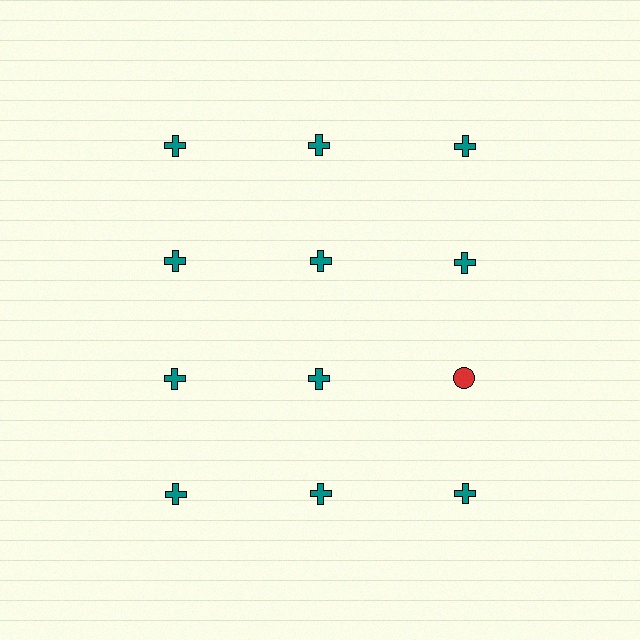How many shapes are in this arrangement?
There are 12 shapes arranged in a grid pattern.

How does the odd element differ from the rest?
It differs in both color (red instead of teal) and shape (circle instead of cross).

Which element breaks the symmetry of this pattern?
The red circle in the third row, center column breaks the symmetry. All other shapes are teal crosses.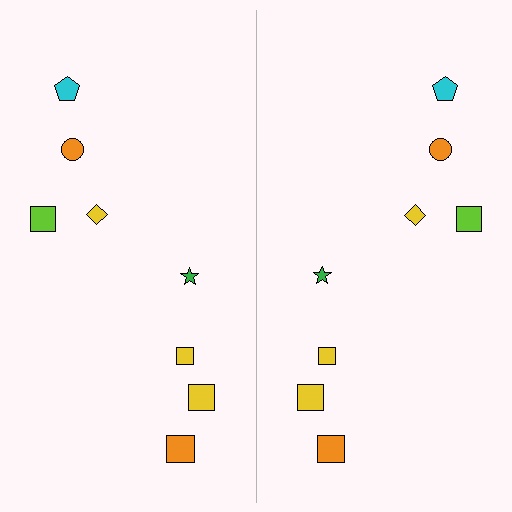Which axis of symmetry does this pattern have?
The pattern has a vertical axis of symmetry running through the center of the image.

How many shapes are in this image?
There are 16 shapes in this image.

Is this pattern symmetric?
Yes, this pattern has bilateral (reflection) symmetry.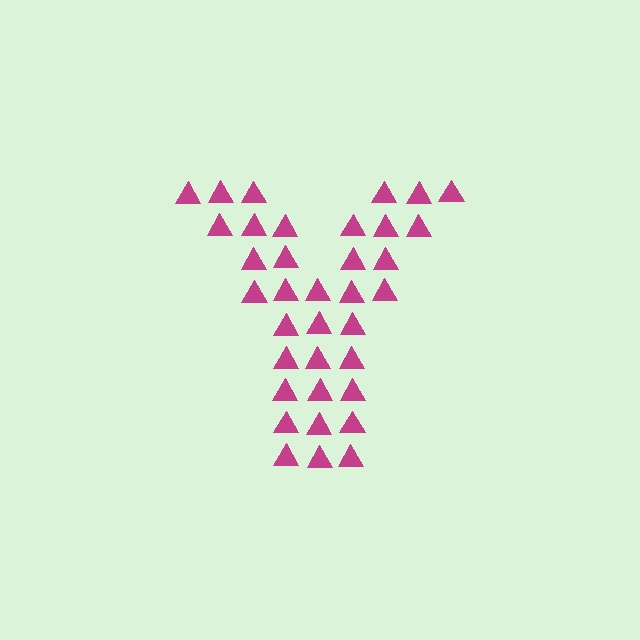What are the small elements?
The small elements are triangles.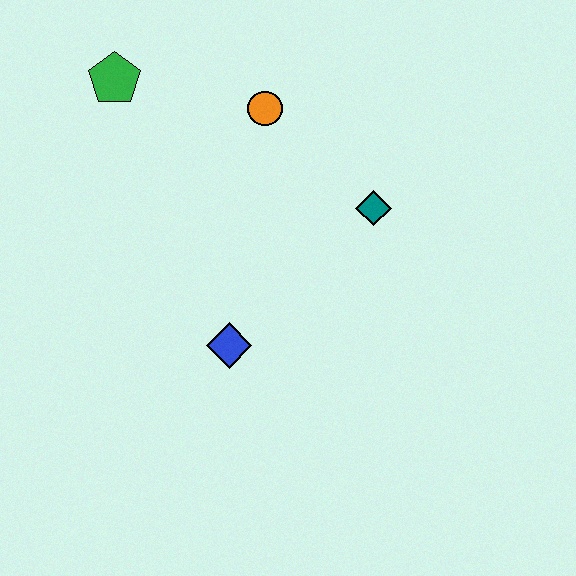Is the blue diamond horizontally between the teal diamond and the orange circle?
No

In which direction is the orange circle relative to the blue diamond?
The orange circle is above the blue diamond.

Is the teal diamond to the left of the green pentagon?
No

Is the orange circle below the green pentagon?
Yes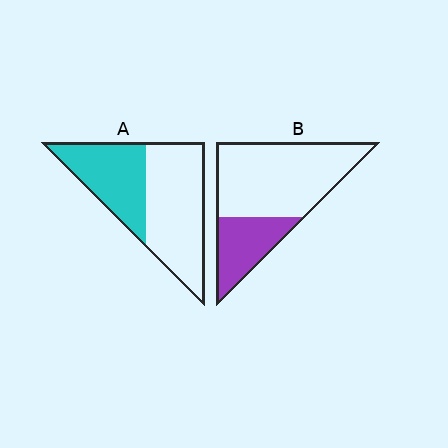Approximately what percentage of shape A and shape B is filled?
A is approximately 40% and B is approximately 30%.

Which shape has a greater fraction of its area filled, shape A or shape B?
Shape A.